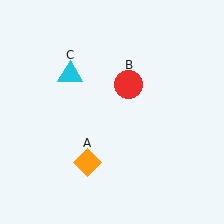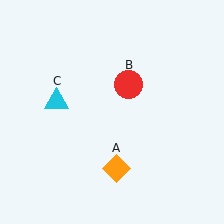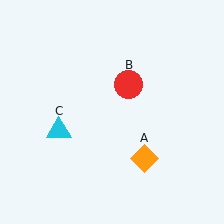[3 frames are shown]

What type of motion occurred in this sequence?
The orange diamond (object A), cyan triangle (object C) rotated counterclockwise around the center of the scene.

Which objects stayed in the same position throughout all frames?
Red circle (object B) remained stationary.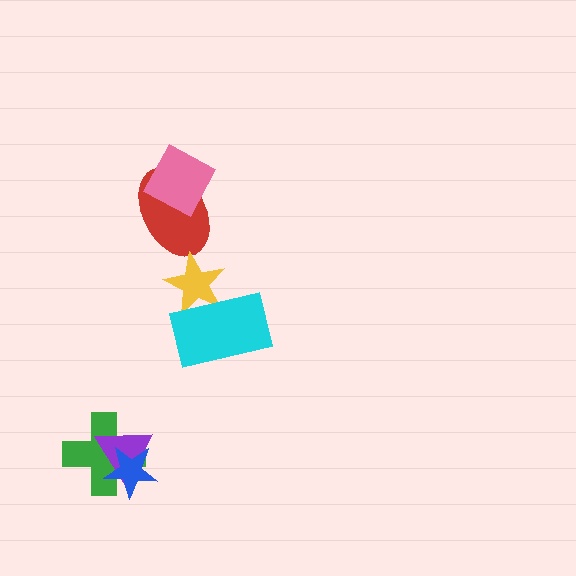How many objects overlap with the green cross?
2 objects overlap with the green cross.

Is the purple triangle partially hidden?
Yes, it is partially covered by another shape.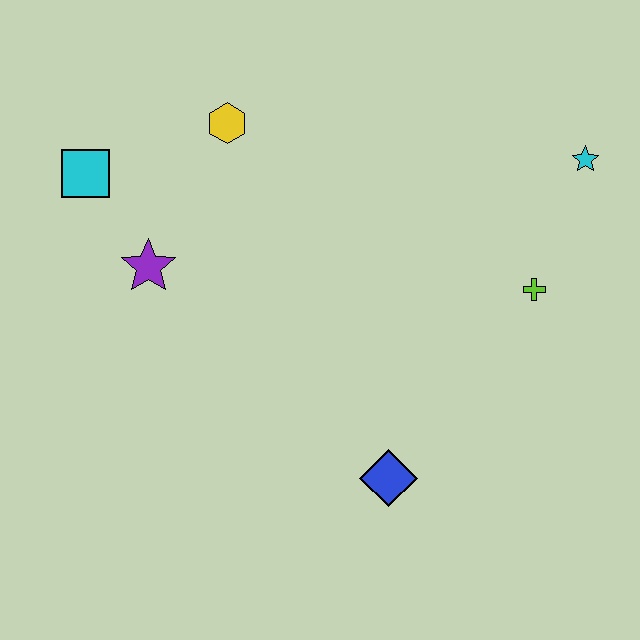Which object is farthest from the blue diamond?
The cyan square is farthest from the blue diamond.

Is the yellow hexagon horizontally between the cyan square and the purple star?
No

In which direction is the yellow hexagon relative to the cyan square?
The yellow hexagon is to the right of the cyan square.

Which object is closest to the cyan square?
The purple star is closest to the cyan square.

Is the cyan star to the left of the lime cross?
No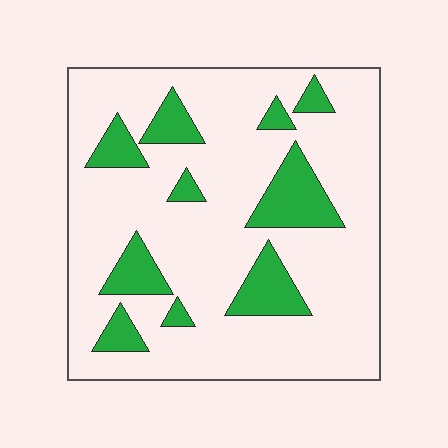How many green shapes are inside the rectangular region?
10.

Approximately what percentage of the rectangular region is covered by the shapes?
Approximately 20%.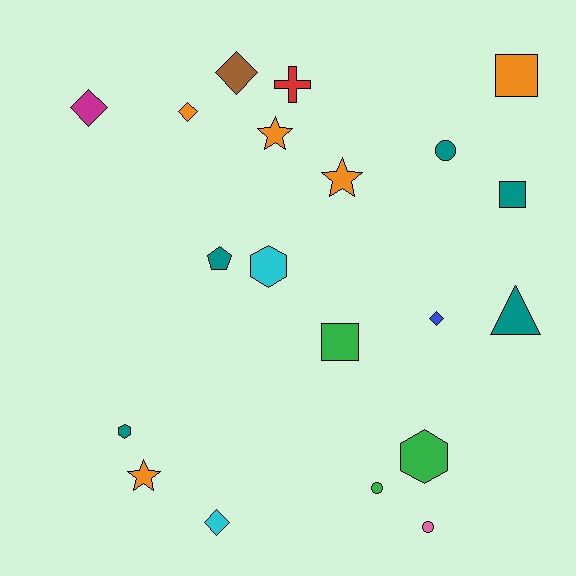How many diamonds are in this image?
There are 5 diamonds.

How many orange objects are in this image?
There are 5 orange objects.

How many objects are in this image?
There are 20 objects.